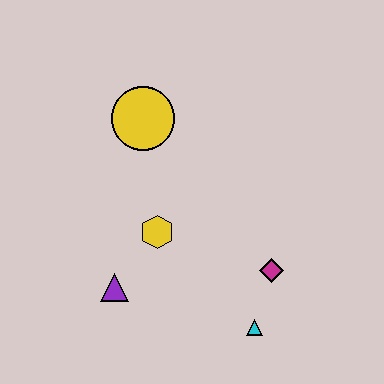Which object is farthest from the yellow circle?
The cyan triangle is farthest from the yellow circle.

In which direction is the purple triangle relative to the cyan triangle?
The purple triangle is to the left of the cyan triangle.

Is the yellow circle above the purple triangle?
Yes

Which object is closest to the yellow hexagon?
The purple triangle is closest to the yellow hexagon.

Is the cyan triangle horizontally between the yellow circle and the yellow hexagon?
No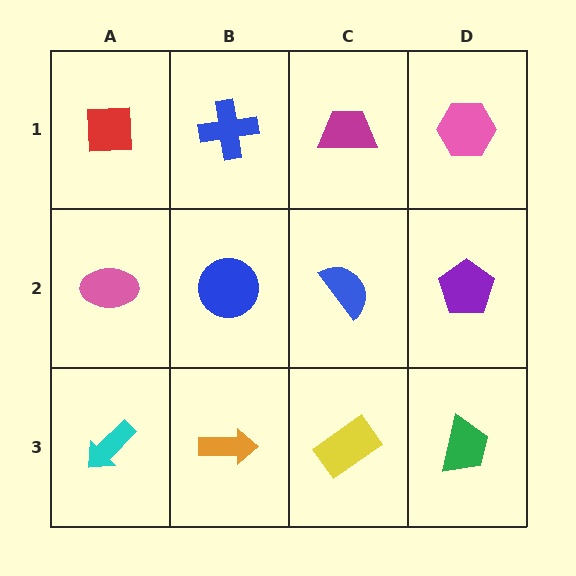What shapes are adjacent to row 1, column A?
A pink ellipse (row 2, column A), a blue cross (row 1, column B).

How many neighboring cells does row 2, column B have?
4.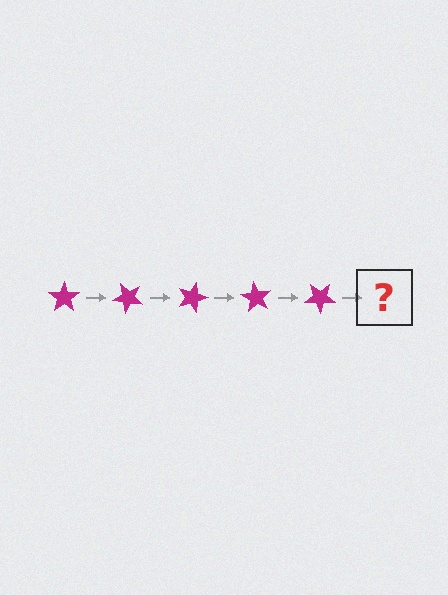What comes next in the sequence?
The next element should be a magenta star rotated 225 degrees.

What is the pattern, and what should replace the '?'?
The pattern is that the star rotates 45 degrees each step. The '?' should be a magenta star rotated 225 degrees.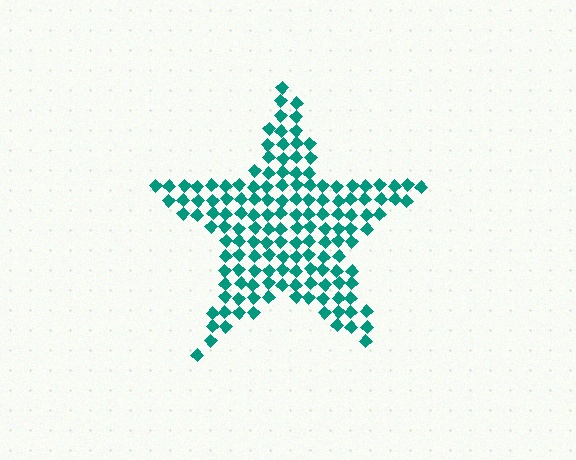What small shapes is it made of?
It is made of small diamonds.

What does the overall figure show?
The overall figure shows a star.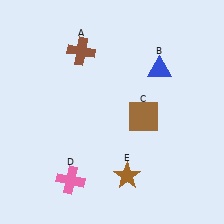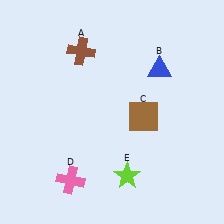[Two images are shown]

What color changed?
The star (E) changed from brown in Image 1 to lime in Image 2.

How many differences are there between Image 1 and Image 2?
There is 1 difference between the two images.